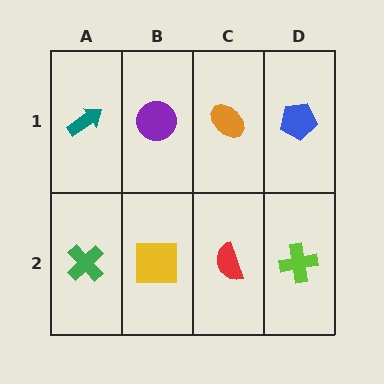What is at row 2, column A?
A green cross.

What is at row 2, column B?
A yellow square.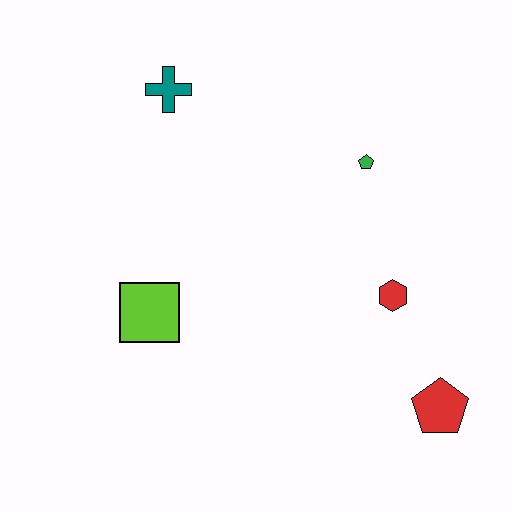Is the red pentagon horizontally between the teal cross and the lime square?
No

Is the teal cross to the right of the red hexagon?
No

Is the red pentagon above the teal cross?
No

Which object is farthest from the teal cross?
The red pentagon is farthest from the teal cross.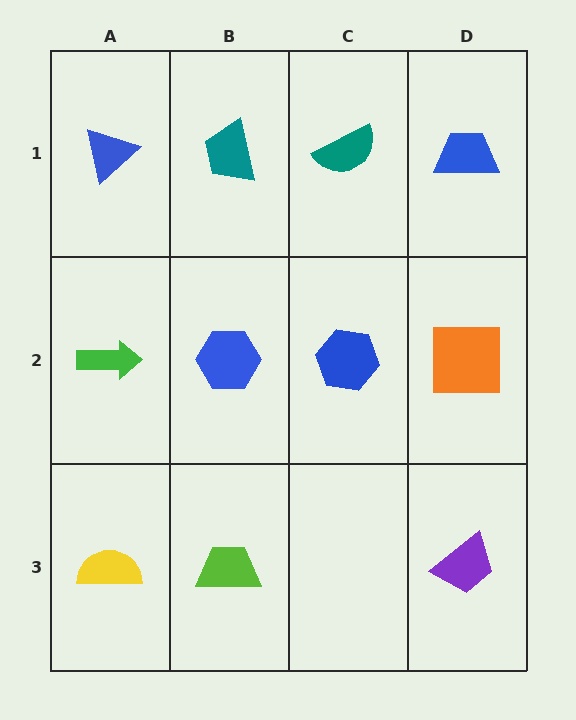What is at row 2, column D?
An orange square.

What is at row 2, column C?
A blue hexagon.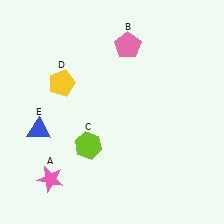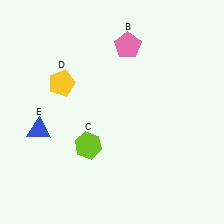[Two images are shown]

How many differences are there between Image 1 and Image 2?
There is 1 difference between the two images.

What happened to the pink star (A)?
The pink star (A) was removed in Image 2. It was in the bottom-left area of Image 1.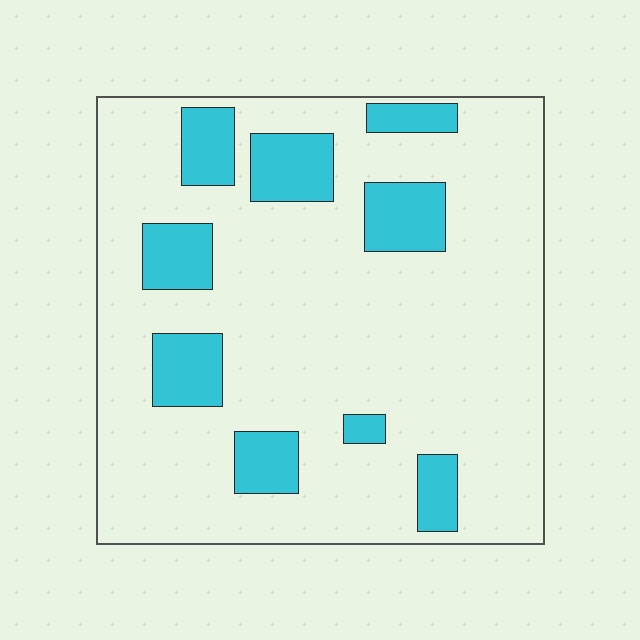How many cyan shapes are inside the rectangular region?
9.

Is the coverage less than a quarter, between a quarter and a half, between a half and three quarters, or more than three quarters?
Less than a quarter.